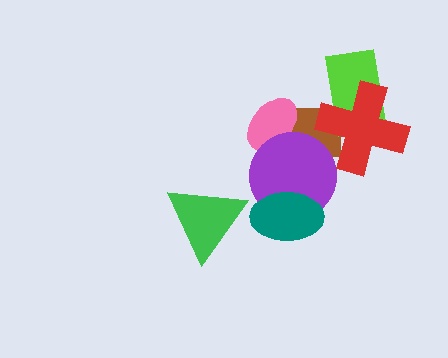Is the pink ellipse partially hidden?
Yes, it is partially covered by another shape.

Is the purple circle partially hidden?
Yes, it is partially covered by another shape.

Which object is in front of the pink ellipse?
The purple circle is in front of the pink ellipse.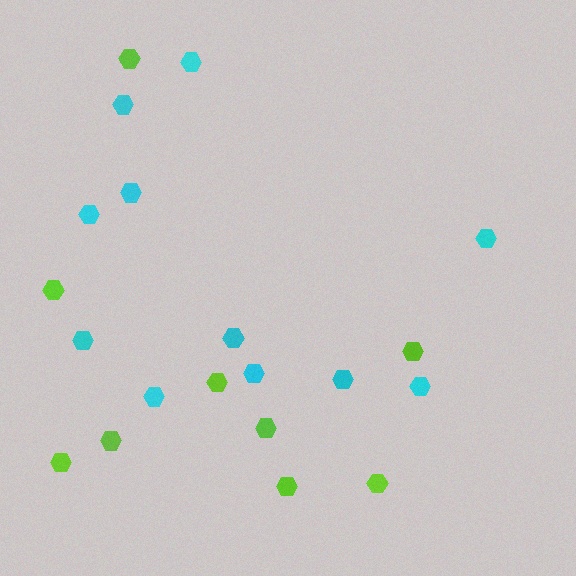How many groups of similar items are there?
There are 2 groups: one group of cyan hexagons (11) and one group of lime hexagons (9).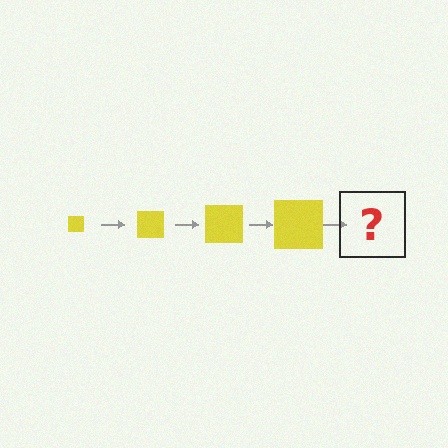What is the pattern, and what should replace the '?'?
The pattern is that the square gets progressively larger each step. The '?' should be a yellow square, larger than the previous one.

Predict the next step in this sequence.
The next step is a yellow square, larger than the previous one.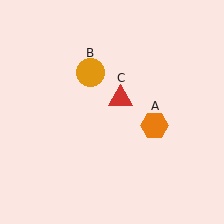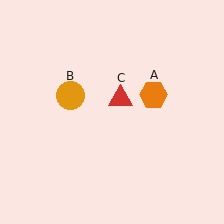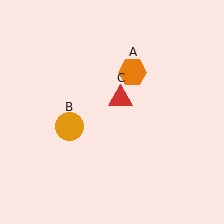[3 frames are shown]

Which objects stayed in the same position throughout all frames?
Red triangle (object C) remained stationary.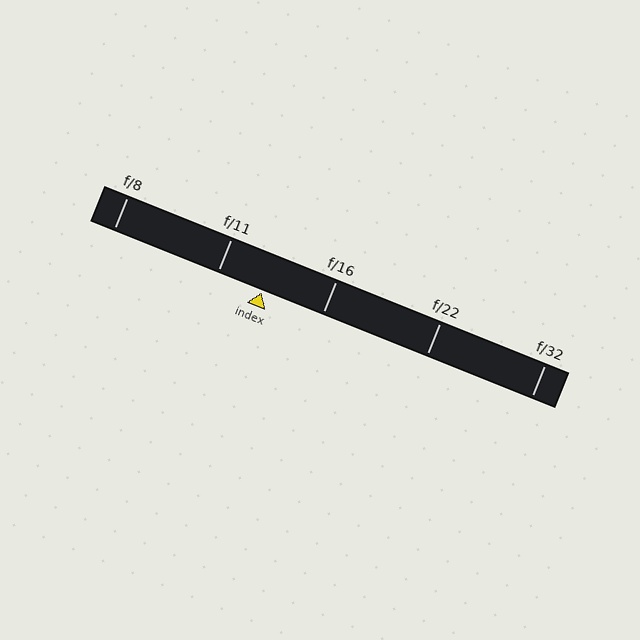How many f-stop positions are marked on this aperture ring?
There are 5 f-stop positions marked.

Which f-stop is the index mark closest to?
The index mark is closest to f/11.